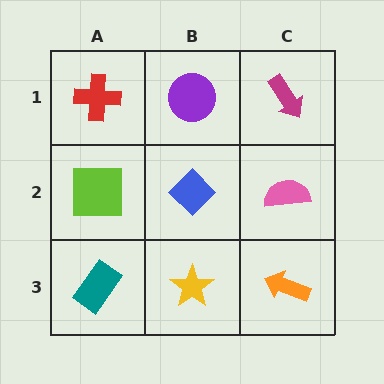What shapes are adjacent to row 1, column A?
A lime square (row 2, column A), a purple circle (row 1, column B).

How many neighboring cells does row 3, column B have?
3.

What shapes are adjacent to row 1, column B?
A blue diamond (row 2, column B), a red cross (row 1, column A), a magenta arrow (row 1, column C).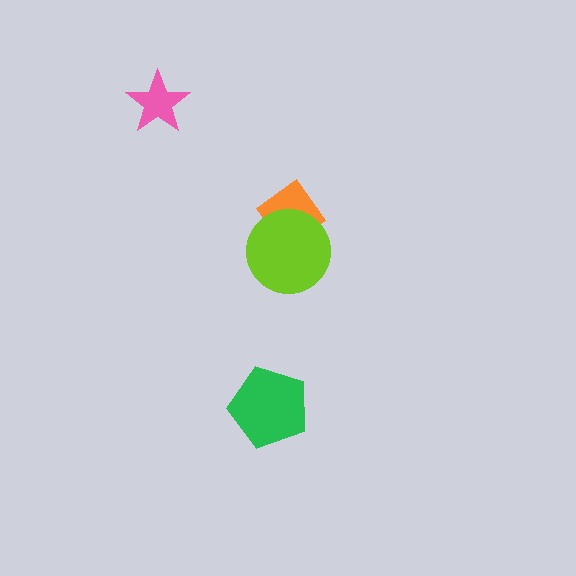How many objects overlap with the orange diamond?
1 object overlaps with the orange diamond.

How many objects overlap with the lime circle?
1 object overlaps with the lime circle.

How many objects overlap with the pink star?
0 objects overlap with the pink star.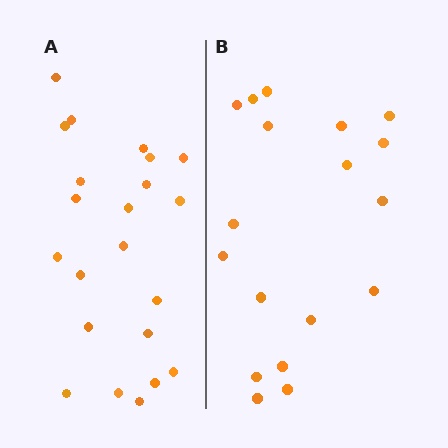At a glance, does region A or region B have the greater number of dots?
Region A (the left region) has more dots.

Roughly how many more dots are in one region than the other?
Region A has about 4 more dots than region B.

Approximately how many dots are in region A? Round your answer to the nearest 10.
About 20 dots. (The exact count is 22, which rounds to 20.)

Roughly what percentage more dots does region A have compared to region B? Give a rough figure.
About 20% more.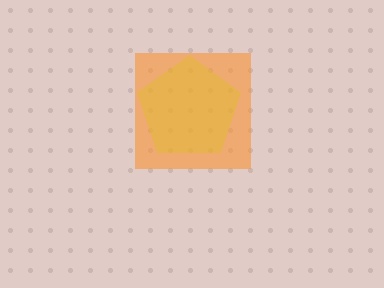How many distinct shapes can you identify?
There are 2 distinct shapes: an orange square, a yellow pentagon.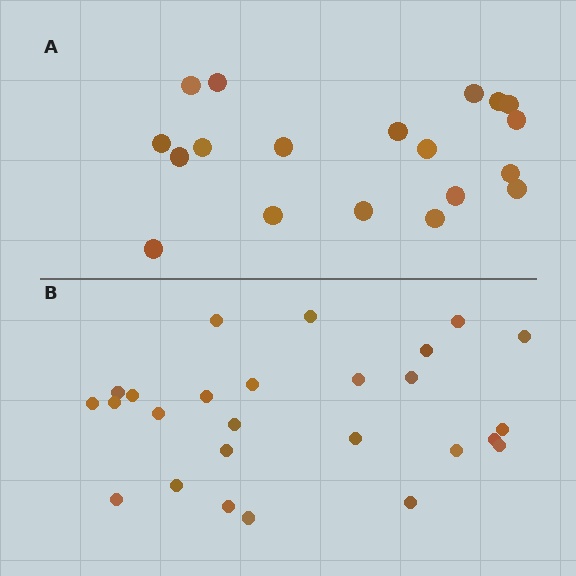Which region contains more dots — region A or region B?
Region B (the bottom region) has more dots.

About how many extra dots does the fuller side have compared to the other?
Region B has roughly 8 or so more dots than region A.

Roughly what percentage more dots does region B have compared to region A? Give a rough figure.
About 35% more.